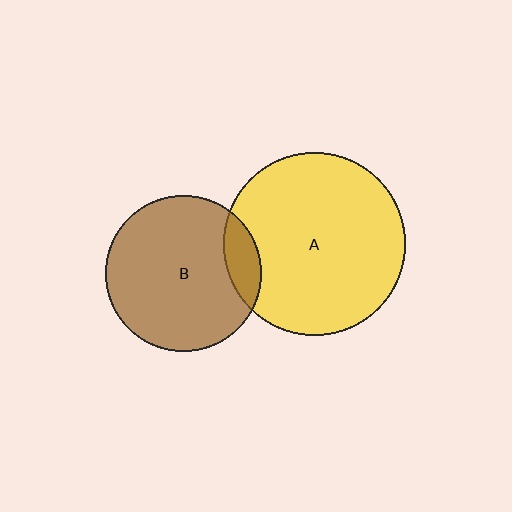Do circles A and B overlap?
Yes.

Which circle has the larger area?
Circle A (yellow).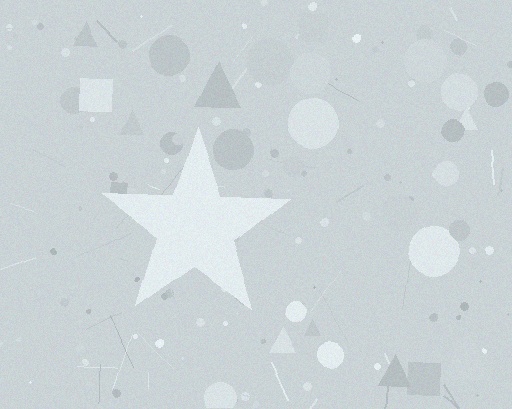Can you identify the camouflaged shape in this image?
The camouflaged shape is a star.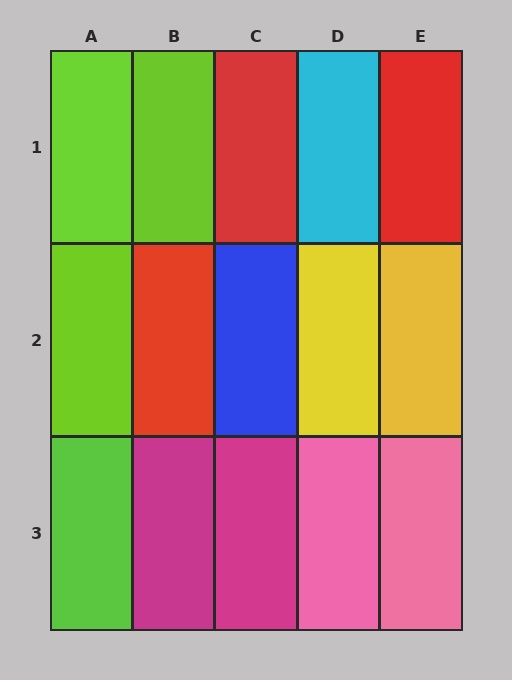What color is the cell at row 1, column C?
Red.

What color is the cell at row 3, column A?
Lime.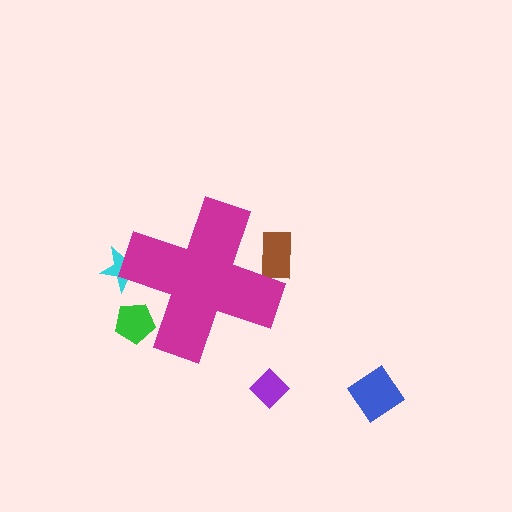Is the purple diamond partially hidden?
No, the purple diamond is fully visible.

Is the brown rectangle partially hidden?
Yes, the brown rectangle is partially hidden behind the magenta cross.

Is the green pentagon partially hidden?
Yes, the green pentagon is partially hidden behind the magenta cross.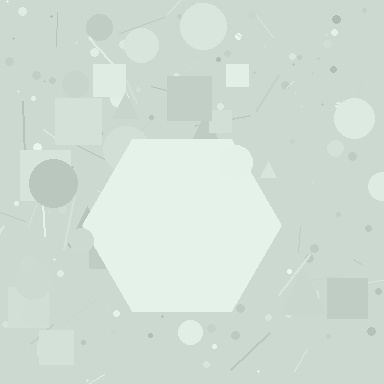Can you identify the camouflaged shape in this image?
The camouflaged shape is a hexagon.